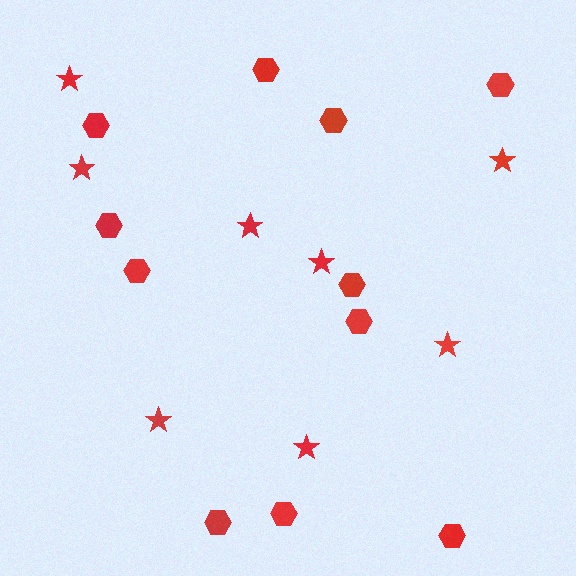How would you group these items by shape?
There are 2 groups: one group of stars (8) and one group of hexagons (11).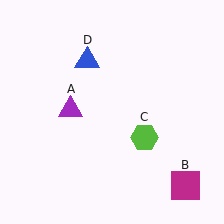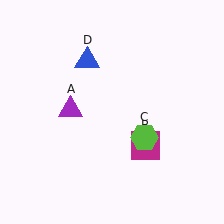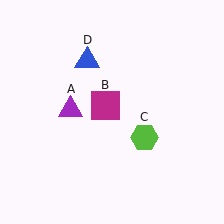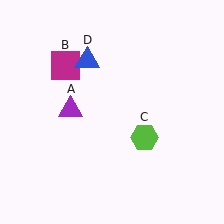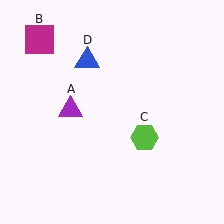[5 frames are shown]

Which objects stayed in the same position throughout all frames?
Purple triangle (object A) and lime hexagon (object C) and blue triangle (object D) remained stationary.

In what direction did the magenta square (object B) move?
The magenta square (object B) moved up and to the left.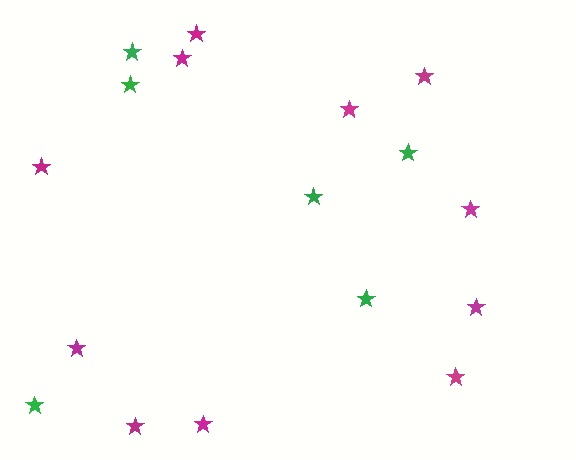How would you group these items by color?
There are 2 groups: one group of green stars (6) and one group of magenta stars (11).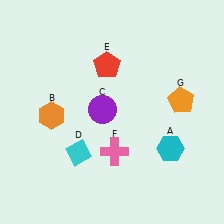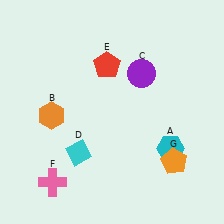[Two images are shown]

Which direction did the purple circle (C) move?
The purple circle (C) moved right.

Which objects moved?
The objects that moved are: the purple circle (C), the pink cross (F), the orange pentagon (G).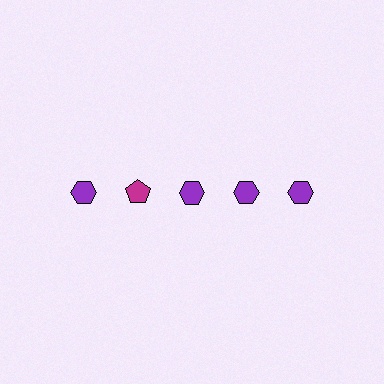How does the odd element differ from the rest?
It differs in both color (magenta instead of purple) and shape (pentagon instead of hexagon).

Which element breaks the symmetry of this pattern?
The magenta pentagon in the top row, second from left column breaks the symmetry. All other shapes are purple hexagons.